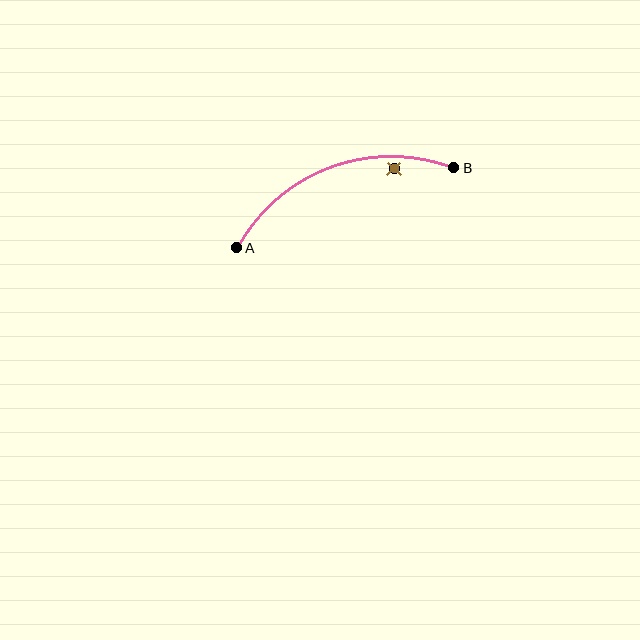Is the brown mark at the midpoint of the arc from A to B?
No — the brown mark does not lie on the arc at all. It sits slightly inside the curve.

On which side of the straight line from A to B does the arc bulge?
The arc bulges above the straight line connecting A and B.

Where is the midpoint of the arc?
The arc midpoint is the point on the curve farthest from the straight line joining A and B. It sits above that line.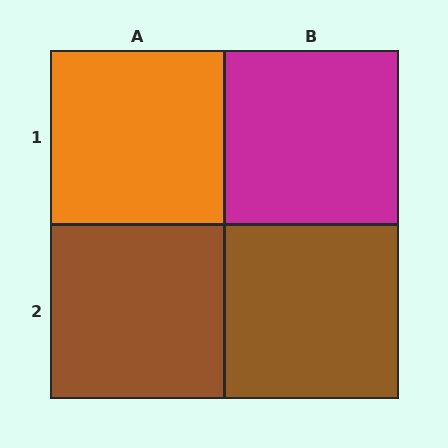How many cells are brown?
2 cells are brown.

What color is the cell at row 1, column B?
Magenta.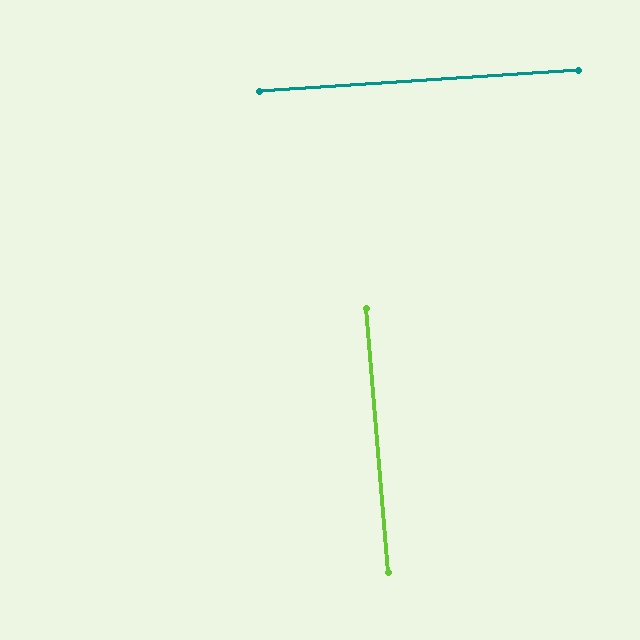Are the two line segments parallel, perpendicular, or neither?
Perpendicular — they meet at approximately 89°.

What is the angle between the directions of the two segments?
Approximately 89 degrees.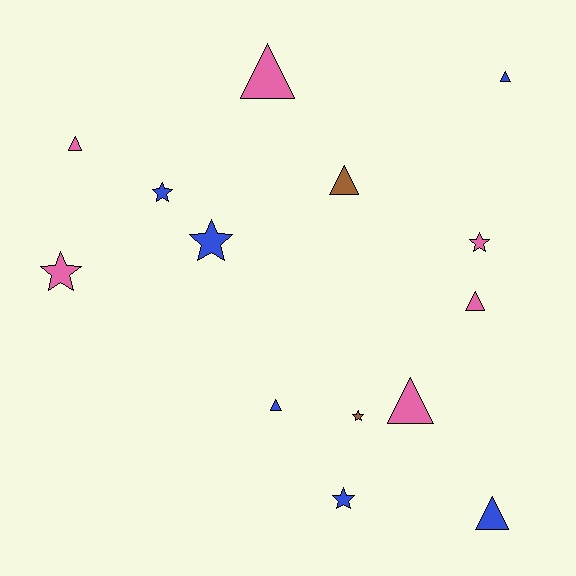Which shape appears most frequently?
Triangle, with 8 objects.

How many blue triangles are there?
There are 3 blue triangles.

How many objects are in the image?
There are 14 objects.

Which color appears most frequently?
Pink, with 6 objects.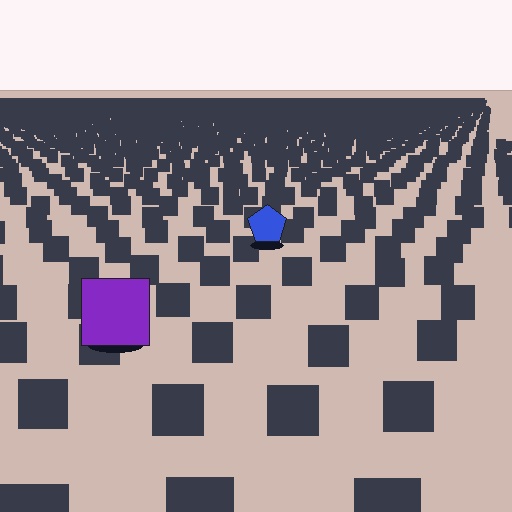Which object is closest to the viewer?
The purple square is closest. The texture marks near it are larger and more spread out.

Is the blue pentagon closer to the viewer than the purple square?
No. The purple square is closer — you can tell from the texture gradient: the ground texture is coarser near it.